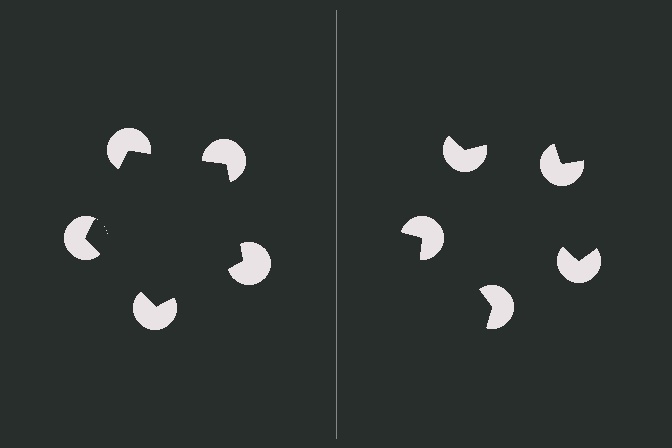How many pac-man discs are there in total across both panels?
10 — 5 on each side.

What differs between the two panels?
The pac-man discs are positioned identically on both sides; only the wedge orientations differ. On the left they align to a pentagon; on the right they are misaligned.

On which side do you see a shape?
An illusory pentagon appears on the left side. On the right side the wedge cuts are rotated, so no coherent shape forms.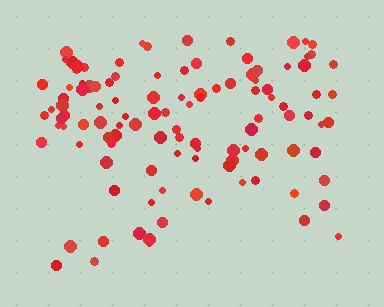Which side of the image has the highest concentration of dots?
The top.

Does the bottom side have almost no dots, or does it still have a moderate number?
Still a moderate number, just noticeably fewer than the top.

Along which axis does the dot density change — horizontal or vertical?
Vertical.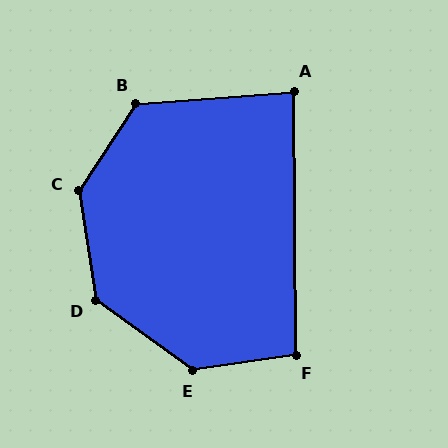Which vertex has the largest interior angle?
C, at approximately 138 degrees.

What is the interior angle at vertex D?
Approximately 134 degrees (obtuse).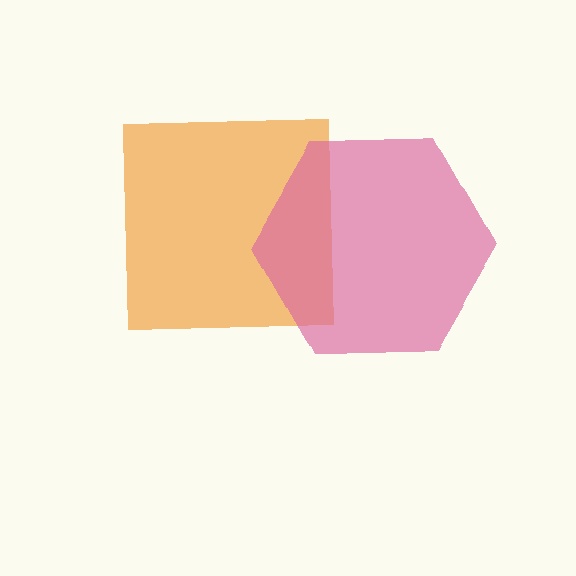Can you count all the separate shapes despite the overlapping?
Yes, there are 2 separate shapes.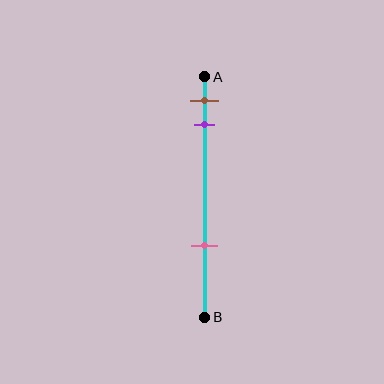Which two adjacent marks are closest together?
The brown and purple marks are the closest adjacent pair.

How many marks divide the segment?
There are 3 marks dividing the segment.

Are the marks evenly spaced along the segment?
No, the marks are not evenly spaced.